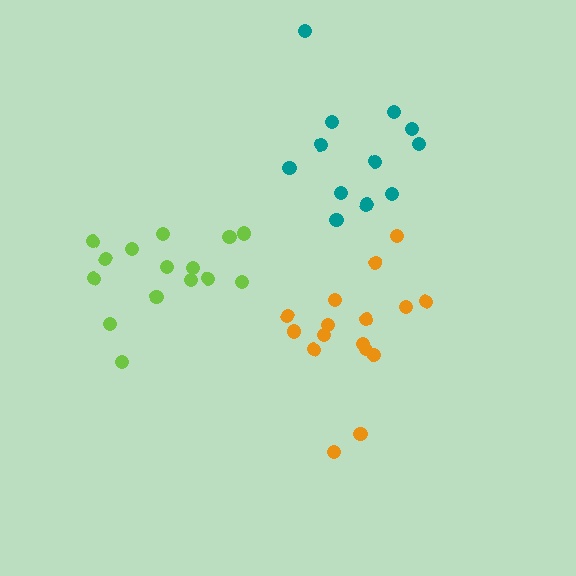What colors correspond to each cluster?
The clusters are colored: lime, orange, teal.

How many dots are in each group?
Group 1: 15 dots, Group 2: 16 dots, Group 3: 12 dots (43 total).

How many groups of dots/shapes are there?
There are 3 groups.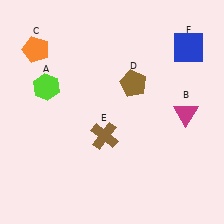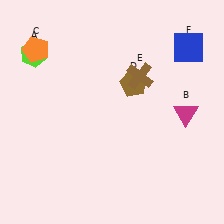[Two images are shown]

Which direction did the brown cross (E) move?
The brown cross (E) moved up.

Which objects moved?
The objects that moved are: the lime hexagon (A), the brown cross (E).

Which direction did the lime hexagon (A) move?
The lime hexagon (A) moved up.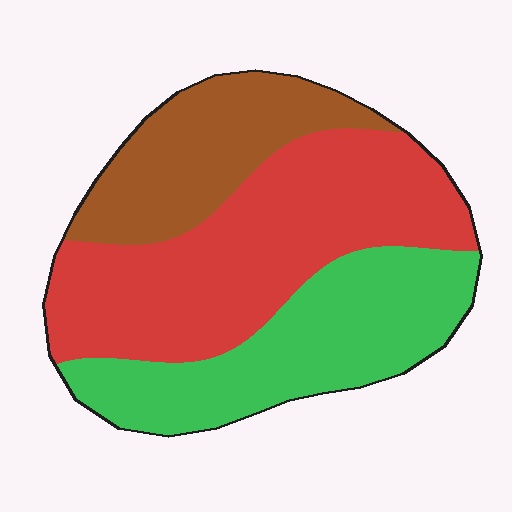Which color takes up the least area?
Brown, at roughly 25%.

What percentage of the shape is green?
Green covers 32% of the shape.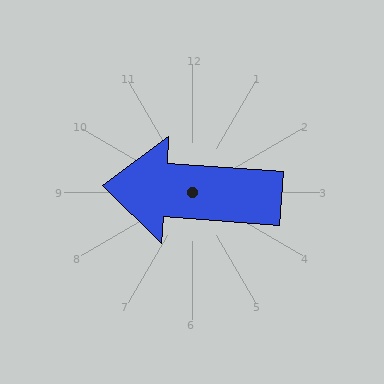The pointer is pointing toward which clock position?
Roughly 9 o'clock.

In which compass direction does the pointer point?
West.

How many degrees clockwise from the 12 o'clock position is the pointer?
Approximately 274 degrees.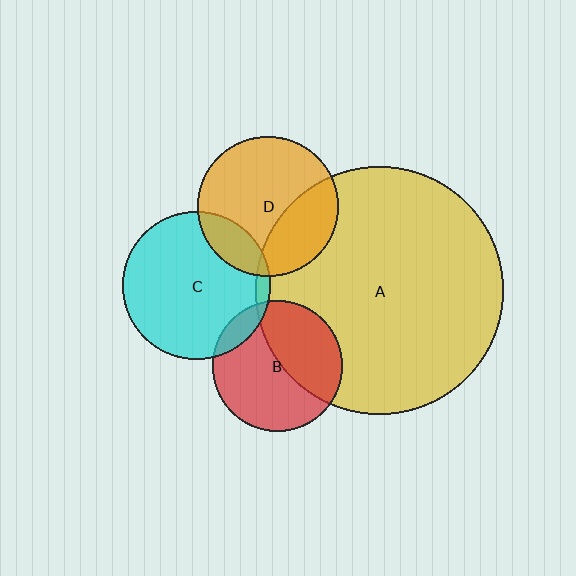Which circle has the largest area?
Circle A (yellow).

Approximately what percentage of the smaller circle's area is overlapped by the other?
Approximately 15%.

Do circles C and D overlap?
Yes.